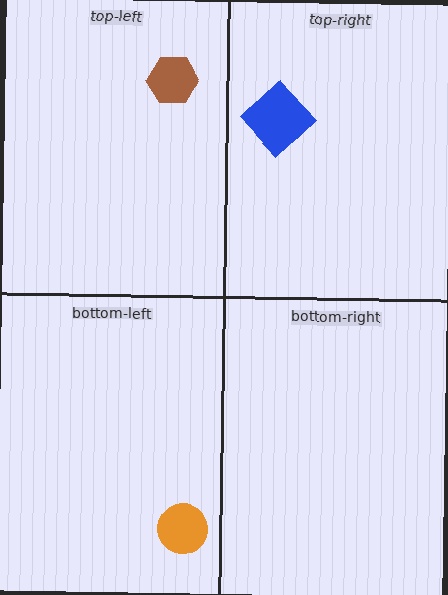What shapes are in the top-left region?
The brown hexagon.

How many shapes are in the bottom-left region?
1.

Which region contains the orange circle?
The bottom-left region.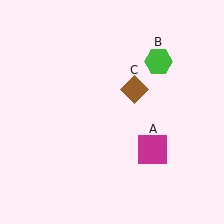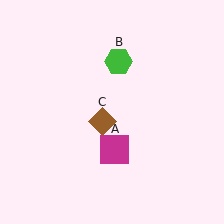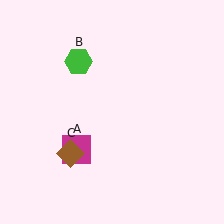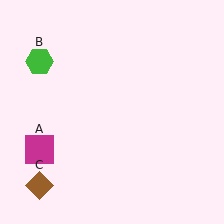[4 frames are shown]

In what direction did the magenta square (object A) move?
The magenta square (object A) moved left.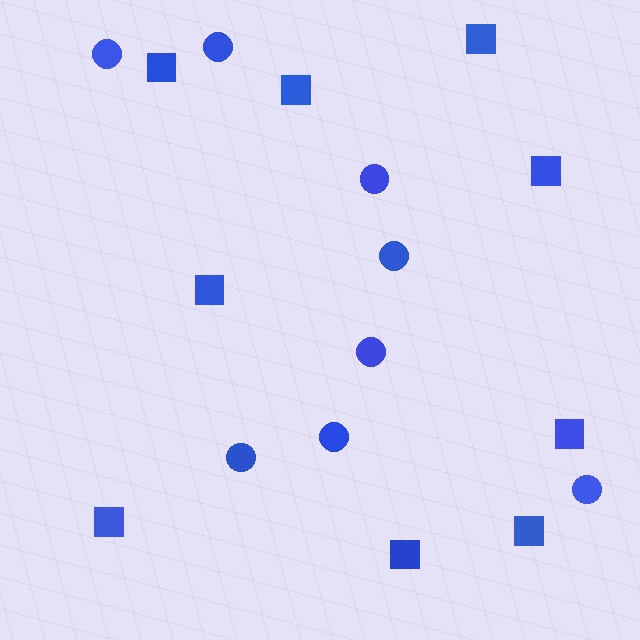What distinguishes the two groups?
There are 2 groups: one group of circles (8) and one group of squares (9).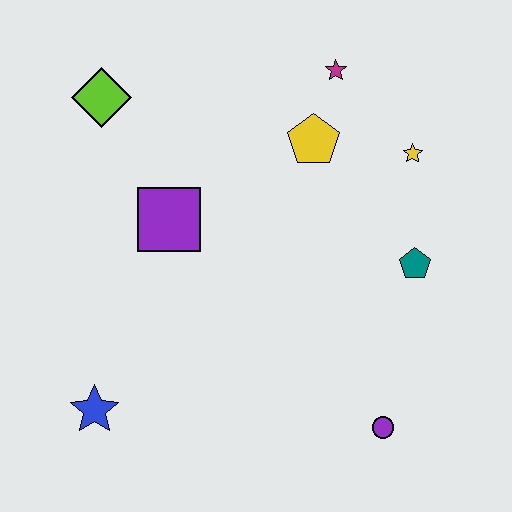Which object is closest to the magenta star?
The yellow pentagon is closest to the magenta star.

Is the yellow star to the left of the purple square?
No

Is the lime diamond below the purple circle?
No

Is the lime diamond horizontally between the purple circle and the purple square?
No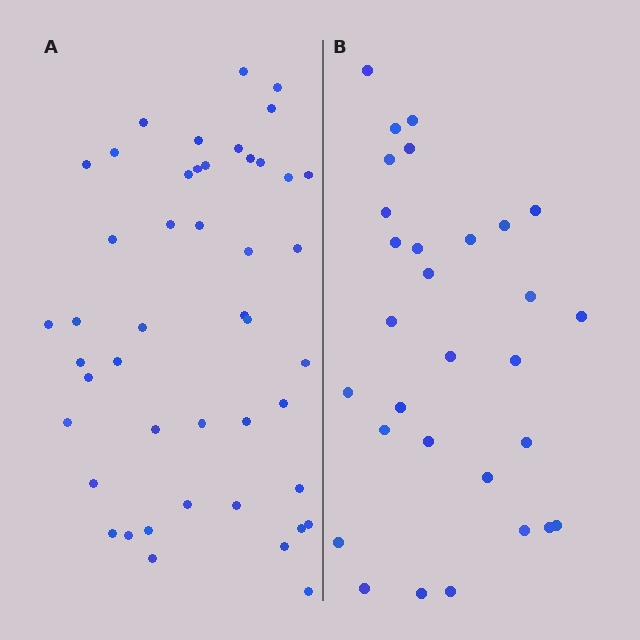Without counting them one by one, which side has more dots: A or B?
Region A (the left region) has more dots.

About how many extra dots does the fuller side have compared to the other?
Region A has approximately 15 more dots than region B.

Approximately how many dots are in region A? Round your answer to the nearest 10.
About 50 dots. (The exact count is 46, which rounds to 50.)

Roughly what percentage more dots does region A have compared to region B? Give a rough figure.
About 55% more.